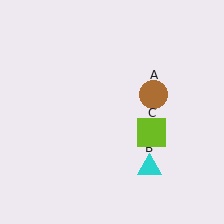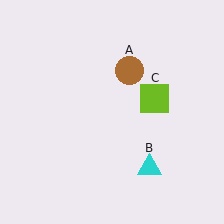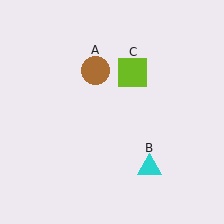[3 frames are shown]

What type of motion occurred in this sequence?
The brown circle (object A), lime square (object C) rotated counterclockwise around the center of the scene.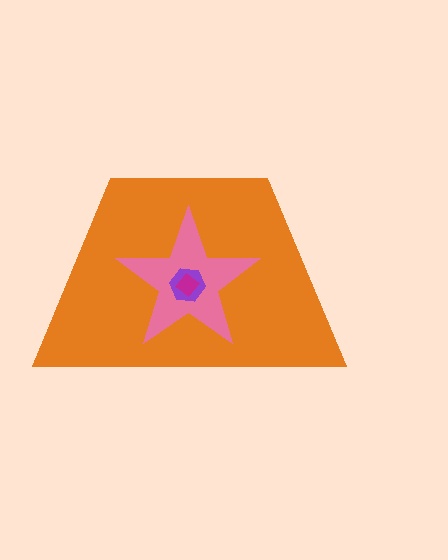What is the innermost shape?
The magenta diamond.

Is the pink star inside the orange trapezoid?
Yes.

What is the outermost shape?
The orange trapezoid.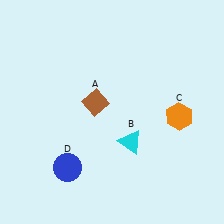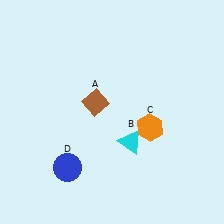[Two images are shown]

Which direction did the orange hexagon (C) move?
The orange hexagon (C) moved left.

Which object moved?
The orange hexagon (C) moved left.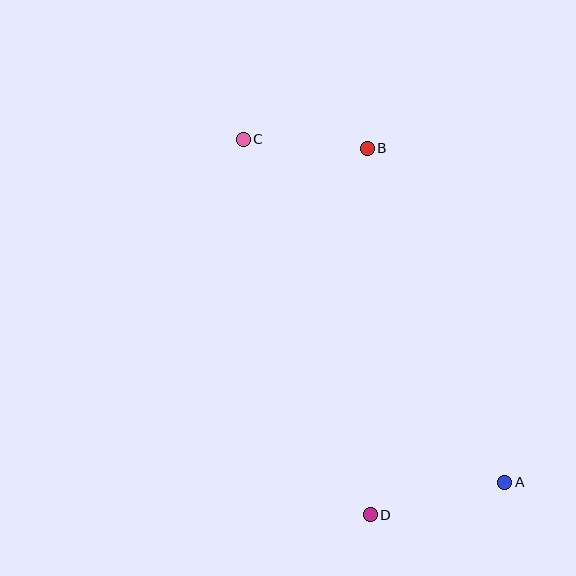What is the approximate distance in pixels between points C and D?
The distance between C and D is approximately 396 pixels.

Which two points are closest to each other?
Points B and C are closest to each other.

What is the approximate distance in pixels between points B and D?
The distance between B and D is approximately 366 pixels.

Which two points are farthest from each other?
Points A and C are farthest from each other.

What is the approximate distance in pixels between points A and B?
The distance between A and B is approximately 361 pixels.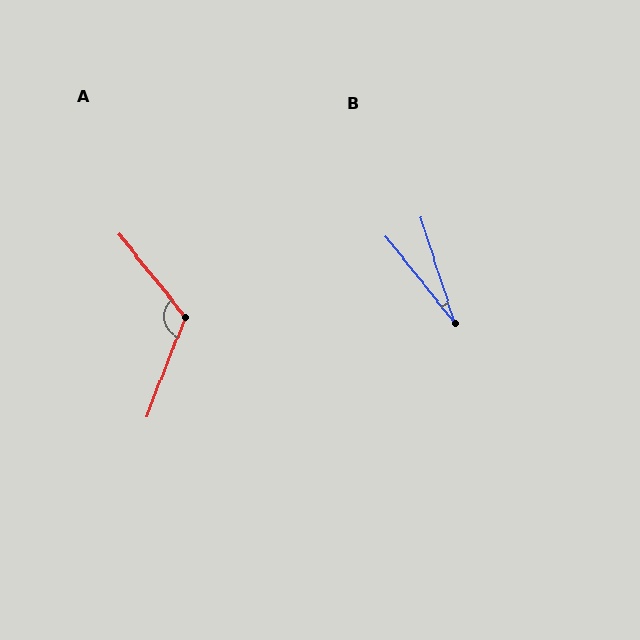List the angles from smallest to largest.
B (21°), A (120°).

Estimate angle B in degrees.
Approximately 21 degrees.